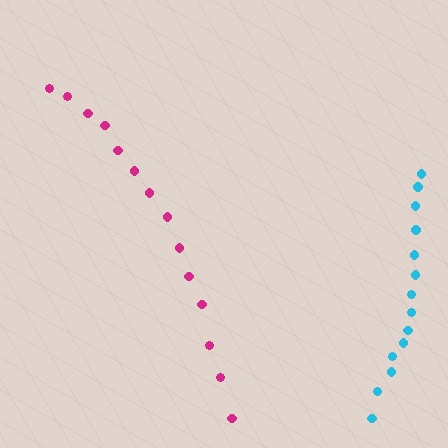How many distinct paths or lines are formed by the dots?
There are 2 distinct paths.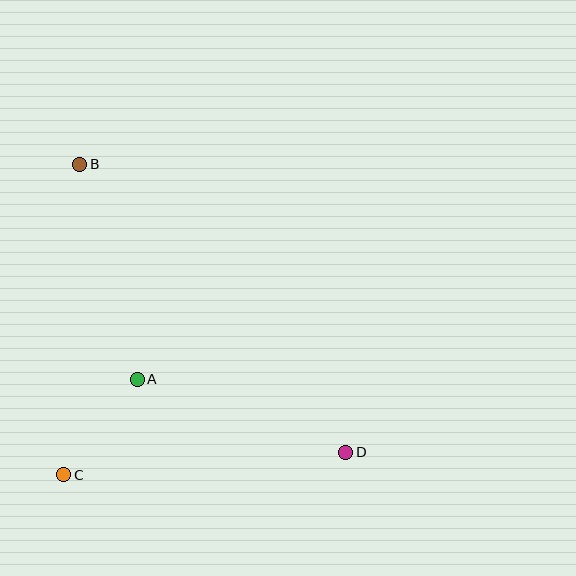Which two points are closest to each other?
Points A and C are closest to each other.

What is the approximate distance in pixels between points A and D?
The distance between A and D is approximately 221 pixels.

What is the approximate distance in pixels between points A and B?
The distance between A and B is approximately 222 pixels.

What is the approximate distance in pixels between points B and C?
The distance between B and C is approximately 311 pixels.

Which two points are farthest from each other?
Points B and D are farthest from each other.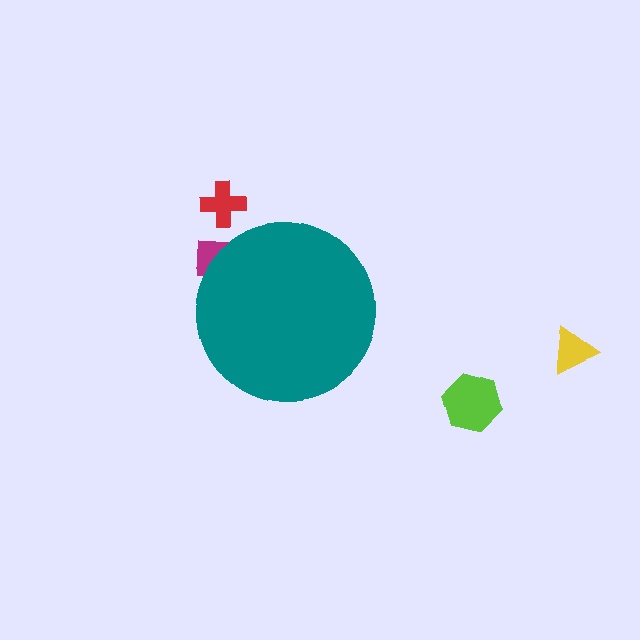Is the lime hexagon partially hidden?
No, the lime hexagon is fully visible.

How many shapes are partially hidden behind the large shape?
1 shape is partially hidden.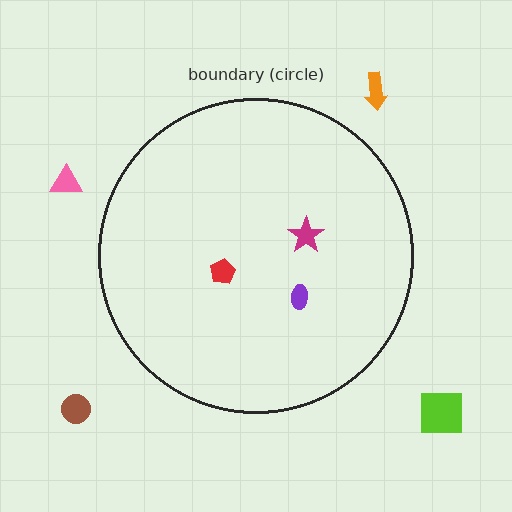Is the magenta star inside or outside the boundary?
Inside.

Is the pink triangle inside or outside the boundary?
Outside.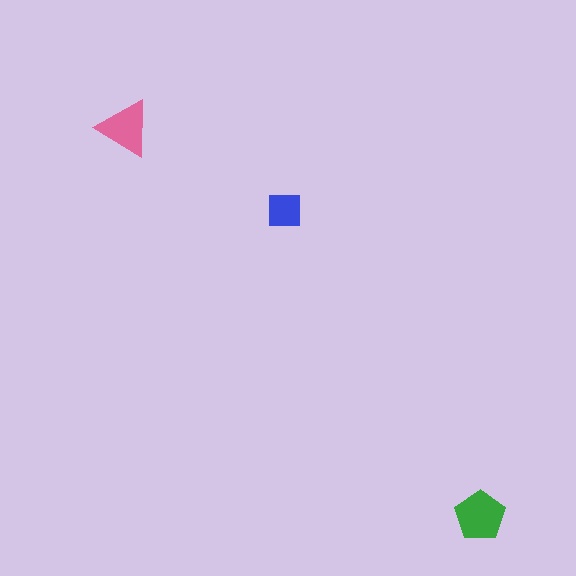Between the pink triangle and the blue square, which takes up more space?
The pink triangle.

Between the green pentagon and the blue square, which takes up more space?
The green pentagon.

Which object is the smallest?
The blue square.